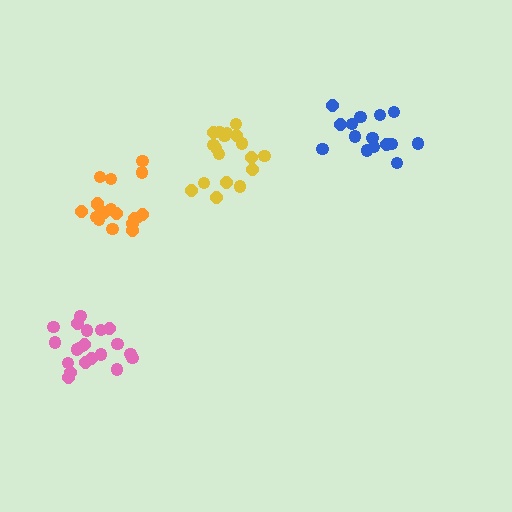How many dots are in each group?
Group 1: 15 dots, Group 2: 20 dots, Group 3: 18 dots, Group 4: 18 dots (71 total).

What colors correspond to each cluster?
The clusters are colored: blue, pink, orange, yellow.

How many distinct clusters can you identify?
There are 4 distinct clusters.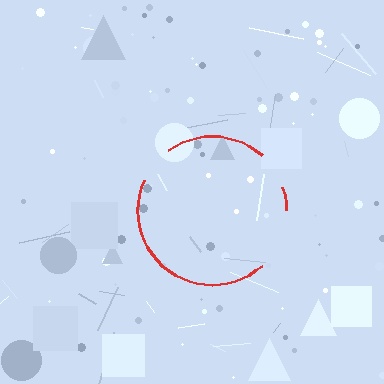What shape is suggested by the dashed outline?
The dashed outline suggests a circle.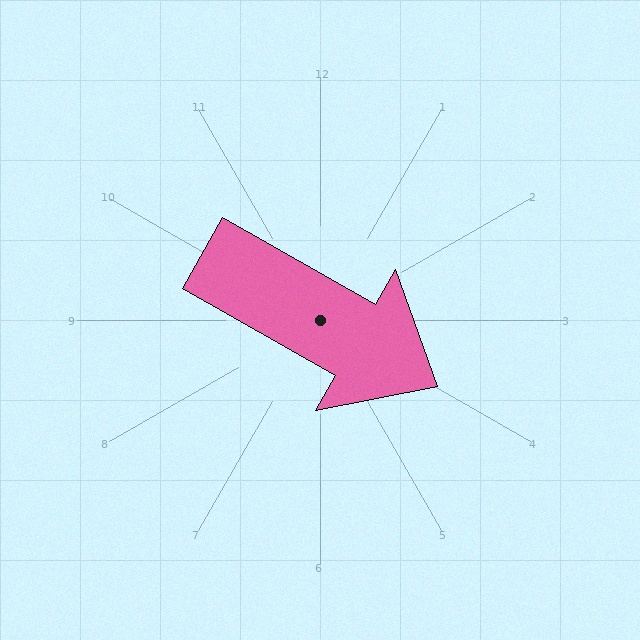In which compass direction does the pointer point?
Southeast.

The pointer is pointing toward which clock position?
Roughly 4 o'clock.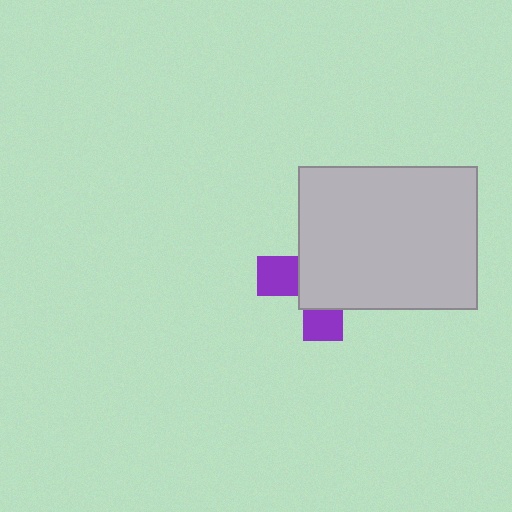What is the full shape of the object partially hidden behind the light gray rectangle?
The partially hidden object is a purple cross.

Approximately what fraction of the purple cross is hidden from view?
Roughly 68% of the purple cross is hidden behind the light gray rectangle.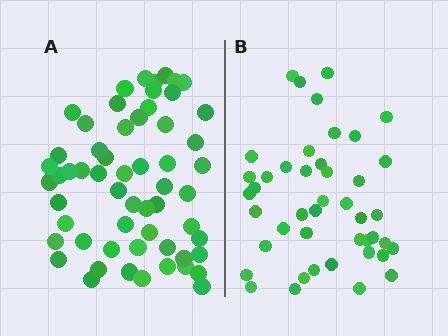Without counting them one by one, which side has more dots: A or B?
Region A (the left region) has more dots.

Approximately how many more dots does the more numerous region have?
Region A has approximately 15 more dots than region B.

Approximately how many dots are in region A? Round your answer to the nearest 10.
About 60 dots. (The exact count is 58, which rounds to 60.)